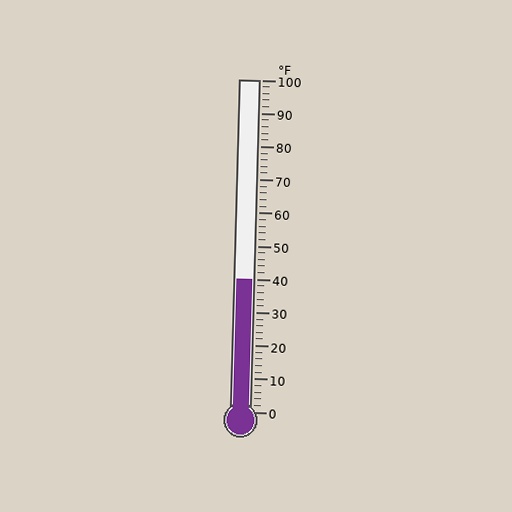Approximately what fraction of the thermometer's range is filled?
The thermometer is filled to approximately 40% of its range.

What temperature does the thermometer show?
The thermometer shows approximately 40°F.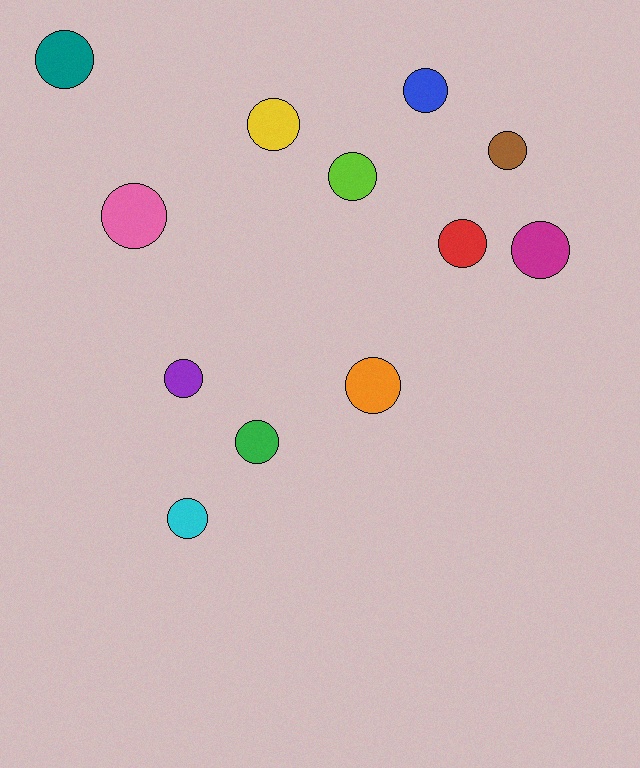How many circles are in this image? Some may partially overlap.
There are 12 circles.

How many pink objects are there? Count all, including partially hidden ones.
There is 1 pink object.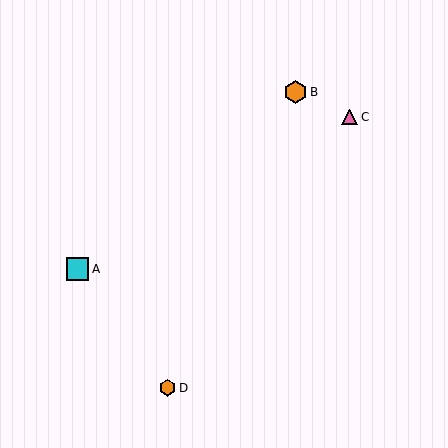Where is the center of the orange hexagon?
The center of the orange hexagon is at (168, 388).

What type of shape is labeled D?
Shape D is an orange hexagon.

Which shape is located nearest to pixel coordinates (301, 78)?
The orange hexagon (labeled B) at (295, 92) is nearest to that location.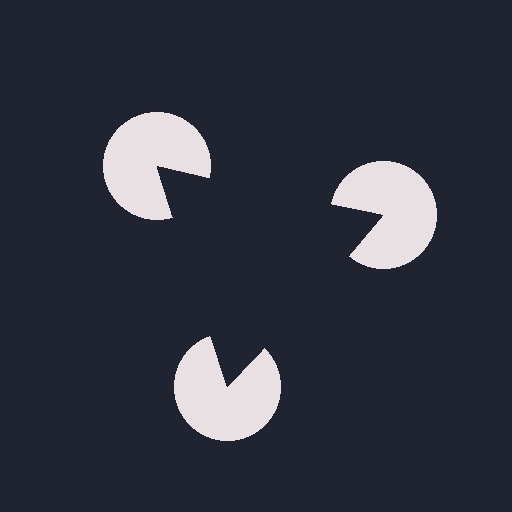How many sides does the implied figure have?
3 sides.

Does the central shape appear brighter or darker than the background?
It typically appears slightly darker than the background, even though no actual brightness change is drawn.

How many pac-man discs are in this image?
There are 3 — one at each vertex of the illusory triangle.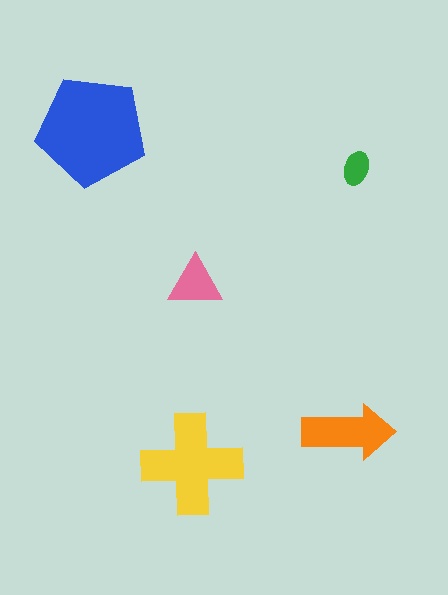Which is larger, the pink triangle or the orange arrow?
The orange arrow.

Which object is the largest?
The blue pentagon.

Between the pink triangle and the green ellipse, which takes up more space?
The pink triangle.